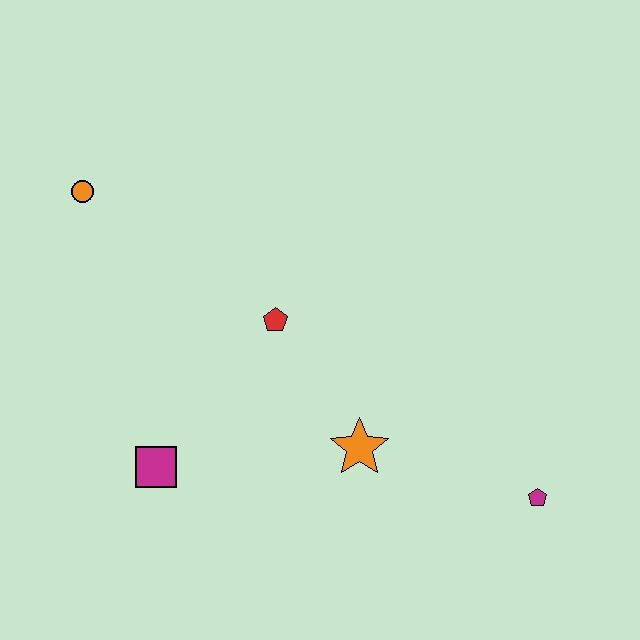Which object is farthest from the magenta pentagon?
The orange circle is farthest from the magenta pentagon.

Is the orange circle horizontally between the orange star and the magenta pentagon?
No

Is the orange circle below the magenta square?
No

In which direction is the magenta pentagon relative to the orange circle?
The magenta pentagon is to the right of the orange circle.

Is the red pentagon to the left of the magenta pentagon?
Yes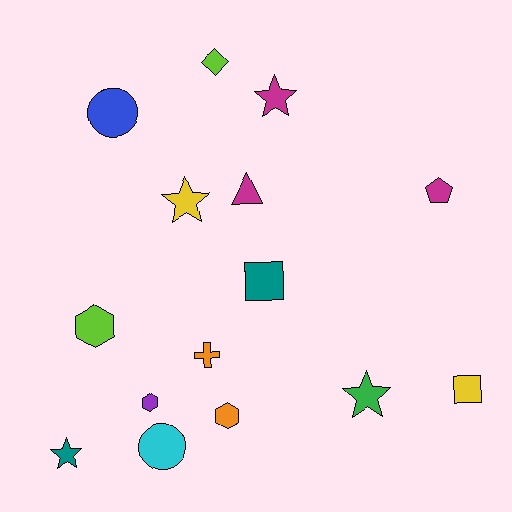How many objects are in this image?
There are 15 objects.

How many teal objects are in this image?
There are 2 teal objects.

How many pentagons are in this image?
There is 1 pentagon.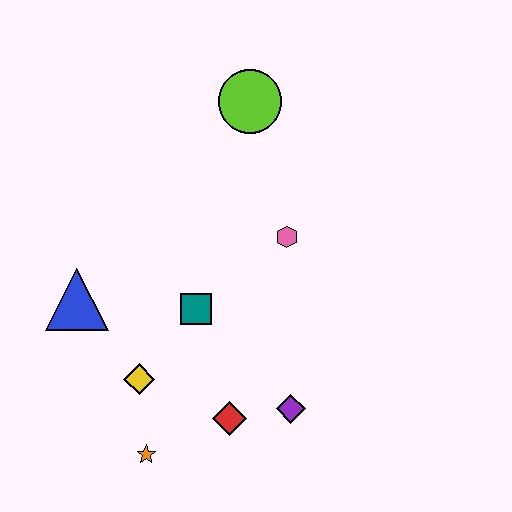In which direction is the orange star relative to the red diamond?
The orange star is to the left of the red diamond.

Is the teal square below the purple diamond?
No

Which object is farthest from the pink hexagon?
The orange star is farthest from the pink hexagon.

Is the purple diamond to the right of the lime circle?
Yes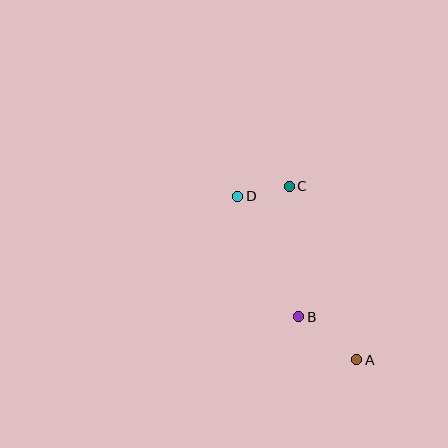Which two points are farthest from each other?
Points A and D are farthest from each other.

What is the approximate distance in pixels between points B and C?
The distance between B and C is approximately 131 pixels.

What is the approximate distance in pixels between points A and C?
The distance between A and C is approximately 186 pixels.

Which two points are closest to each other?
Points C and D are closest to each other.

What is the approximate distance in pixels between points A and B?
The distance between A and B is approximately 72 pixels.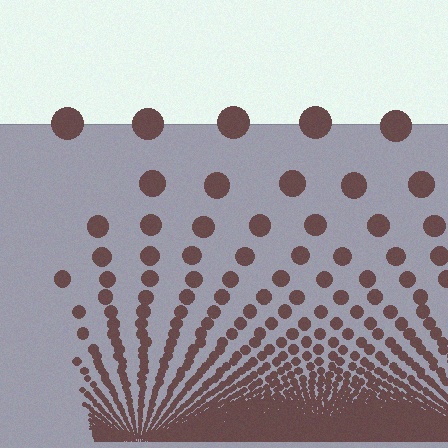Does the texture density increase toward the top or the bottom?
Density increases toward the bottom.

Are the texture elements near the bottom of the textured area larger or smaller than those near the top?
Smaller. The gradient is inverted — elements near the bottom are smaller and denser.